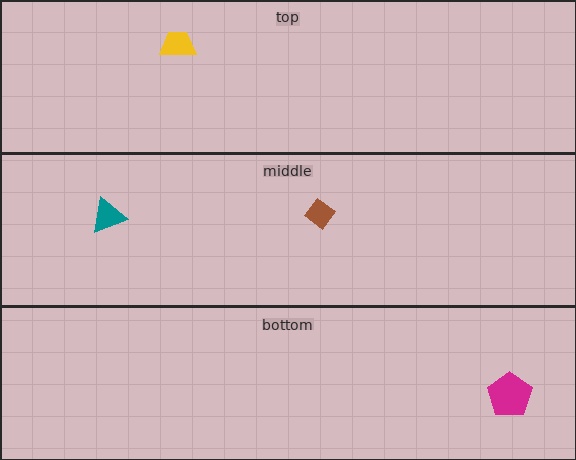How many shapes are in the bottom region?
1.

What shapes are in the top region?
The yellow trapezoid.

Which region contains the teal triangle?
The middle region.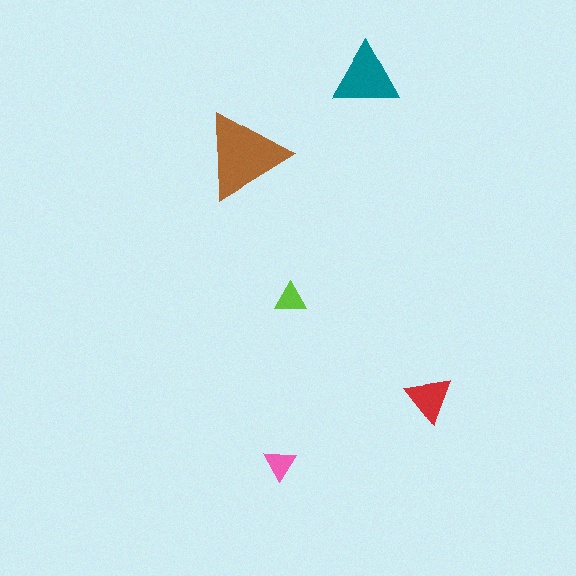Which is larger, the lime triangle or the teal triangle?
The teal one.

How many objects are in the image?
There are 5 objects in the image.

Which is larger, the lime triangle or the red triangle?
The red one.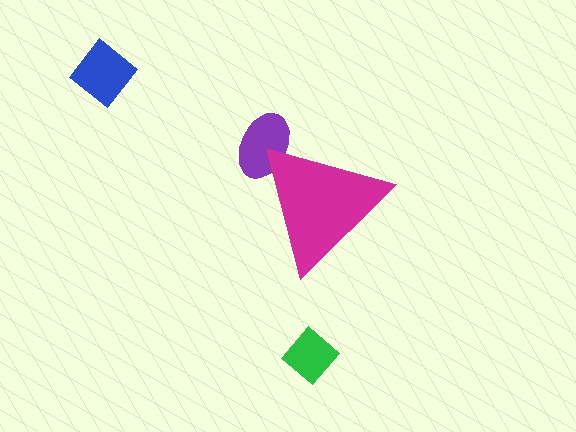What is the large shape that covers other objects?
A magenta triangle.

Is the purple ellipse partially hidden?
Yes, the purple ellipse is partially hidden behind the magenta triangle.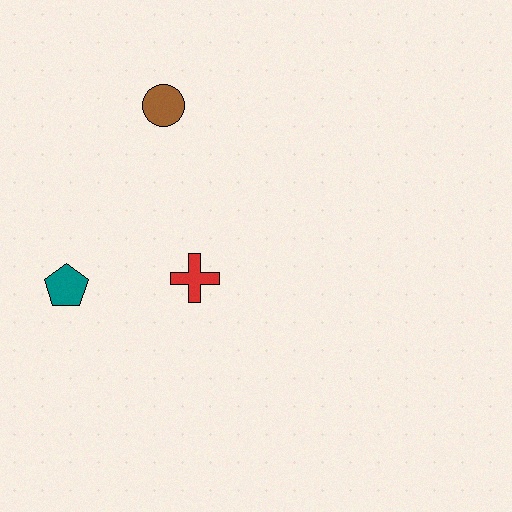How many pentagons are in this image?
There is 1 pentagon.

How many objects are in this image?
There are 3 objects.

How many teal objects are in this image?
There is 1 teal object.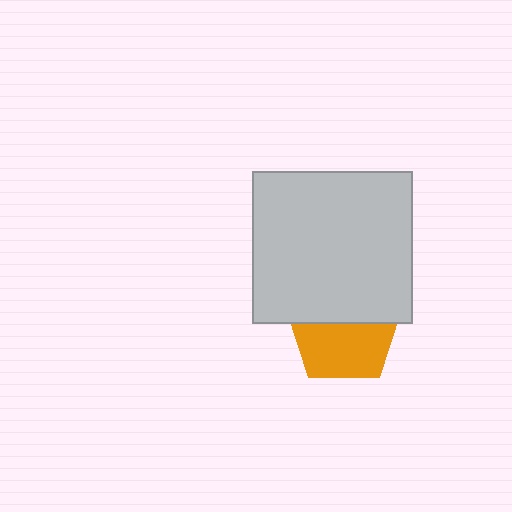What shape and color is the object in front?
The object in front is a light gray rectangle.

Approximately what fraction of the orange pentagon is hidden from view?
Roughly 45% of the orange pentagon is hidden behind the light gray rectangle.